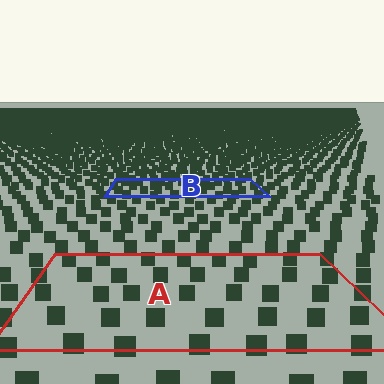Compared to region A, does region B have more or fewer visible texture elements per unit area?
Region B has more texture elements per unit area — they are packed more densely because it is farther away.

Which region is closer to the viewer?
Region A is closer. The texture elements there are larger and more spread out.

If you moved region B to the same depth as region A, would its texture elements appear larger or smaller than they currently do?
They would appear larger. At a closer depth, the same texture elements are projected at a bigger on-screen size.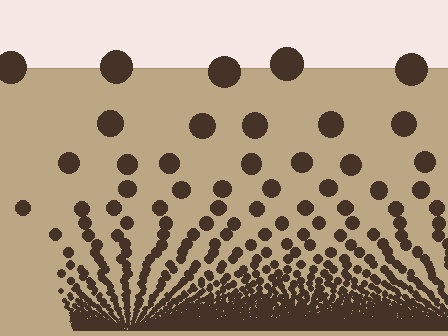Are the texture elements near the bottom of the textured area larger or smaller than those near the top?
Smaller. The gradient is inverted — elements near the bottom are smaller and denser.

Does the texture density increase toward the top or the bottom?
Density increases toward the bottom.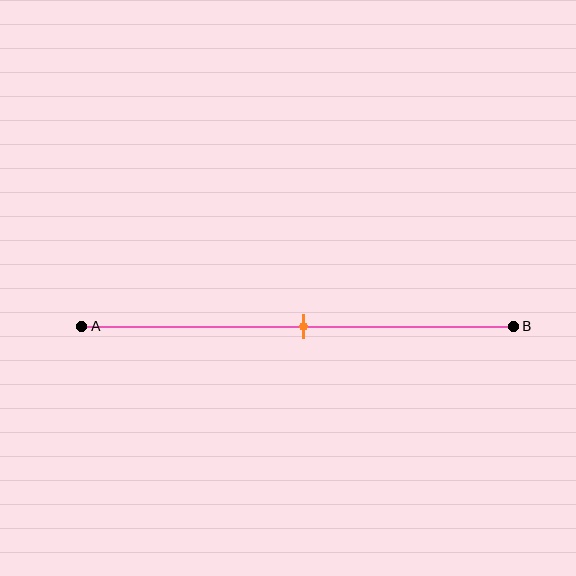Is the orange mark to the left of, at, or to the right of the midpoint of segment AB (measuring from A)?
The orange mark is approximately at the midpoint of segment AB.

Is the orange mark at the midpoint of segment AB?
Yes, the mark is approximately at the midpoint.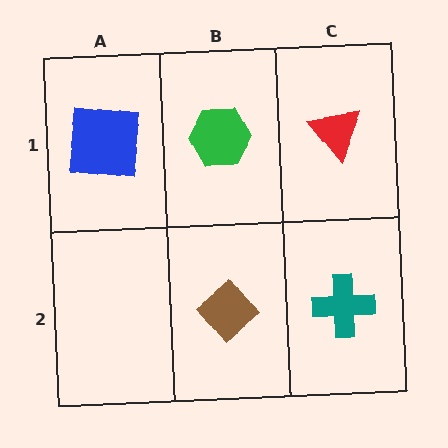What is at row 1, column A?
A blue square.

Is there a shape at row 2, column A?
No, that cell is empty.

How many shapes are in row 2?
2 shapes.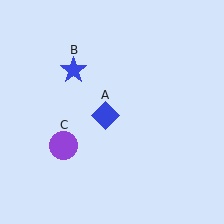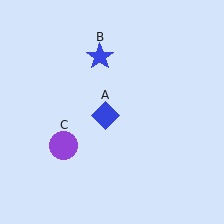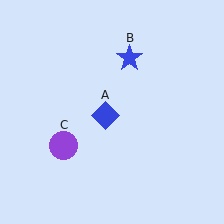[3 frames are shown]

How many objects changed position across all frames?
1 object changed position: blue star (object B).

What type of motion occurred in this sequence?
The blue star (object B) rotated clockwise around the center of the scene.